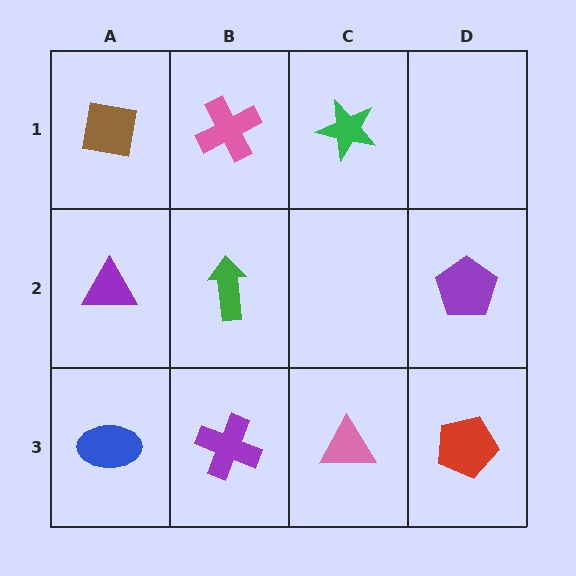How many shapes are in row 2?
3 shapes.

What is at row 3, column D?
A red pentagon.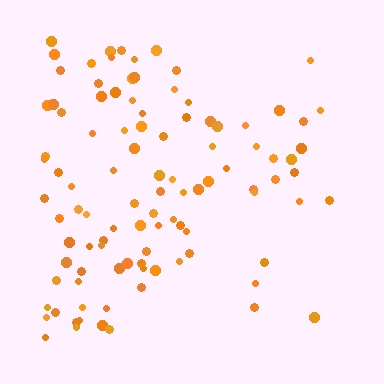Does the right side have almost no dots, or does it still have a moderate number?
Still a moderate number, just noticeably fewer than the left.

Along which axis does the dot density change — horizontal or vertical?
Horizontal.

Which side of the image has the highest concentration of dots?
The left.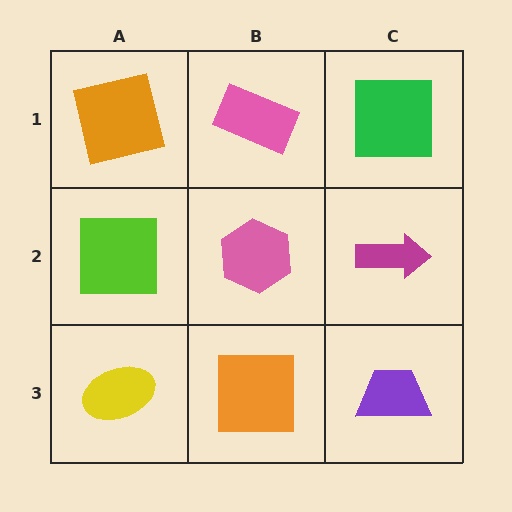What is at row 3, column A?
A yellow ellipse.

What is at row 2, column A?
A lime square.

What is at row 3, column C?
A purple trapezoid.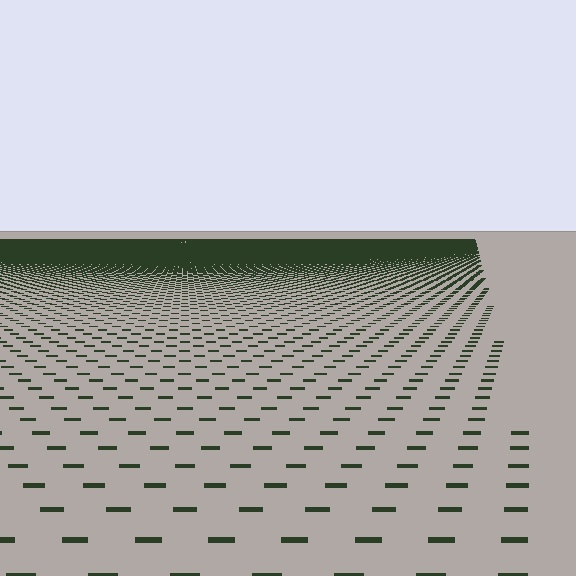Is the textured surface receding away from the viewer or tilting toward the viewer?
The surface is receding away from the viewer. Texture elements get smaller and denser toward the top.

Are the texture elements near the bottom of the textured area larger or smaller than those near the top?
Larger. Near the bottom, elements are closer to the viewer and appear at a bigger on-screen size.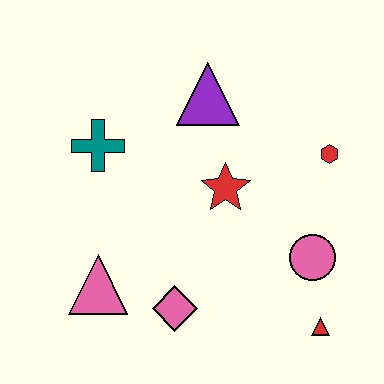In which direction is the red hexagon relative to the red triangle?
The red hexagon is above the red triangle.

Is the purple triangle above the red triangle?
Yes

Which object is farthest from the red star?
The red triangle is farthest from the red star.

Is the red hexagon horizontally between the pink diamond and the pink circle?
No